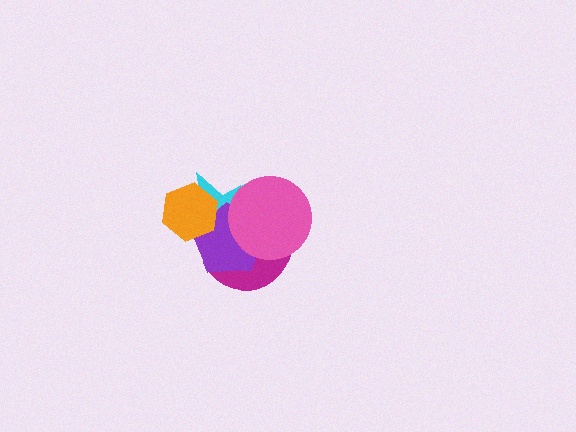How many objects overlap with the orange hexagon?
3 objects overlap with the orange hexagon.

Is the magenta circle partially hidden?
Yes, it is partially covered by another shape.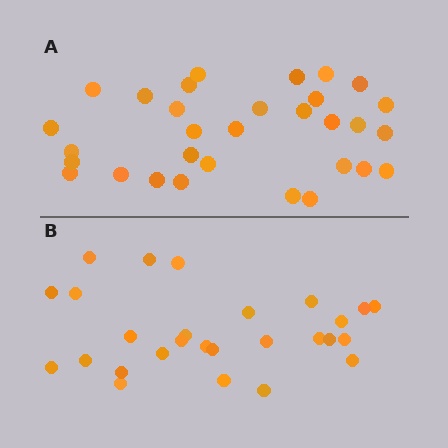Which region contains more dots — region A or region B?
Region A (the top region) has more dots.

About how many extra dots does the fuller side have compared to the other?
Region A has about 4 more dots than region B.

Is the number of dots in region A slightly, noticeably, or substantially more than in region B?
Region A has only slightly more — the two regions are fairly close. The ratio is roughly 1.1 to 1.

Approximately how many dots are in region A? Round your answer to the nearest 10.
About 30 dots. (The exact count is 31, which rounds to 30.)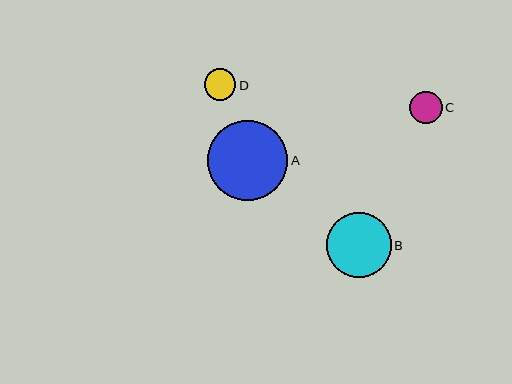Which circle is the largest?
Circle A is the largest with a size of approximately 80 pixels.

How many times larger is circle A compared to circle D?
Circle A is approximately 2.5 times the size of circle D.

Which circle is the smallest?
Circle D is the smallest with a size of approximately 31 pixels.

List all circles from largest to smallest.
From largest to smallest: A, B, C, D.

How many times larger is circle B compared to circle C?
Circle B is approximately 2.0 times the size of circle C.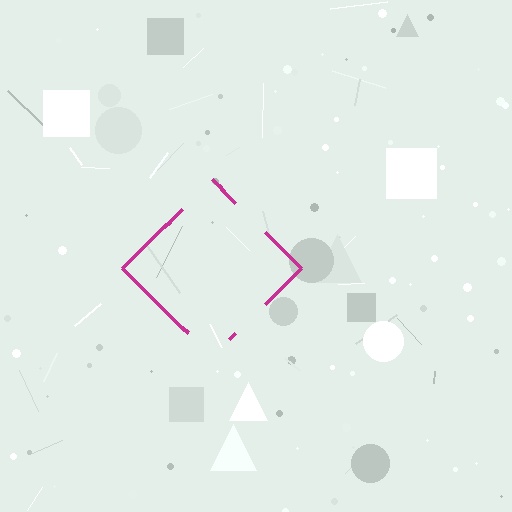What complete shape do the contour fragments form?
The contour fragments form a diamond.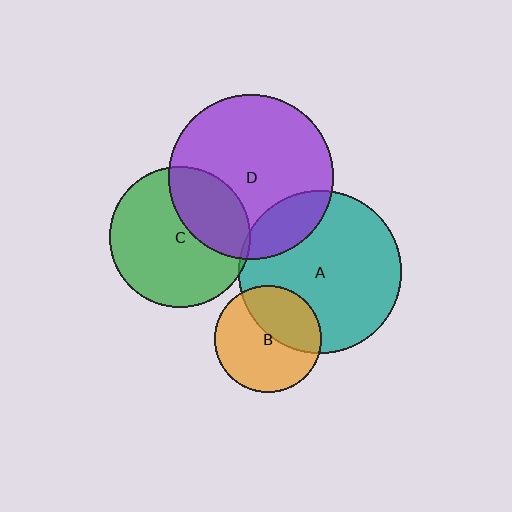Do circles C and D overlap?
Yes.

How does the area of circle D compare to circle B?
Approximately 2.4 times.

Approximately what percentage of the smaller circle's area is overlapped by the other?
Approximately 35%.